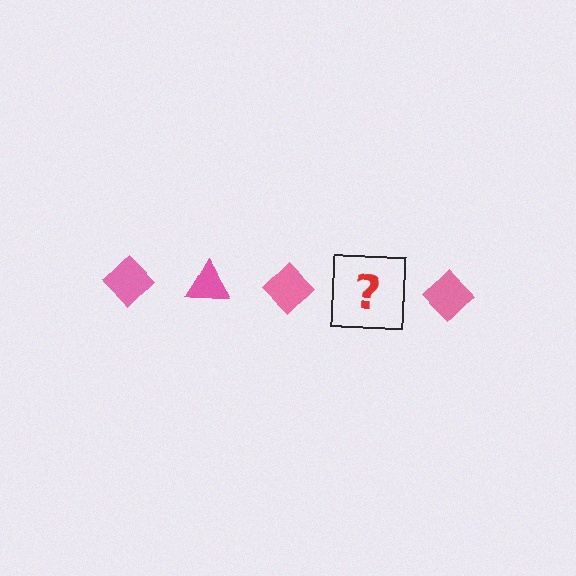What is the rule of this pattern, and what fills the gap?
The rule is that the pattern cycles through diamond, triangle shapes in pink. The gap should be filled with a pink triangle.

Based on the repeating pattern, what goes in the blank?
The blank should be a pink triangle.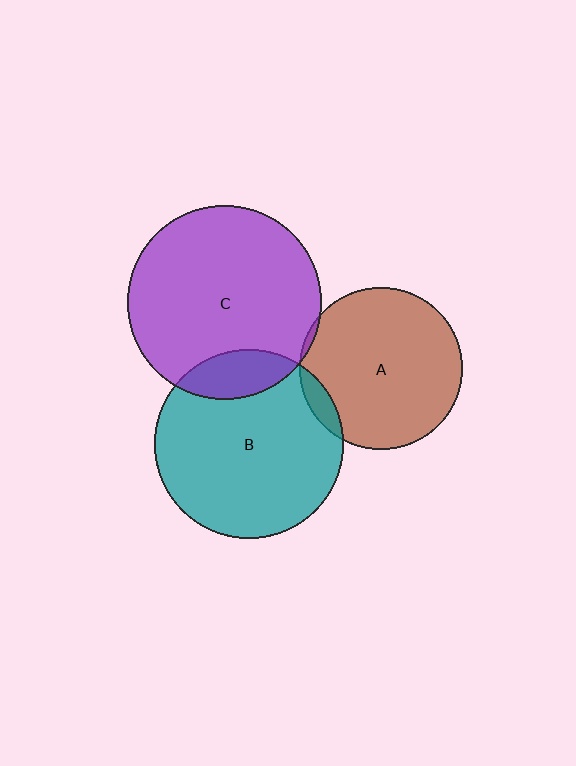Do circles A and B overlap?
Yes.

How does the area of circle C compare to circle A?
Approximately 1.4 times.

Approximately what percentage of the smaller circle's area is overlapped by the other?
Approximately 5%.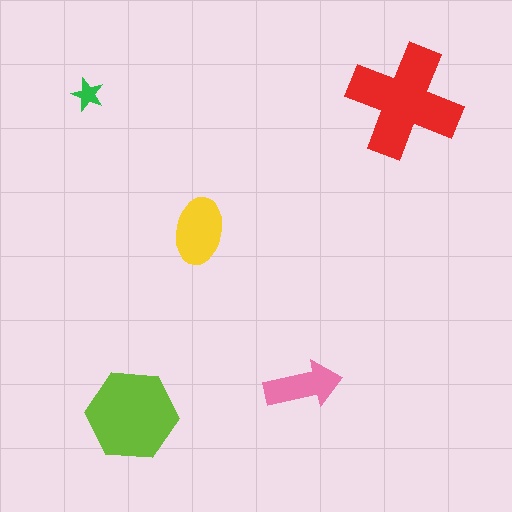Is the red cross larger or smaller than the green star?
Larger.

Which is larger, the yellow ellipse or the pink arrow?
The yellow ellipse.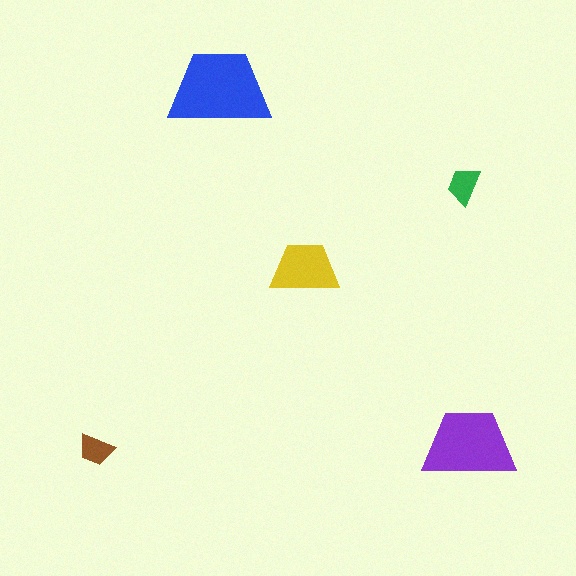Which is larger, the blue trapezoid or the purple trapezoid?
The blue one.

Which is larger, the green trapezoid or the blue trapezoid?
The blue one.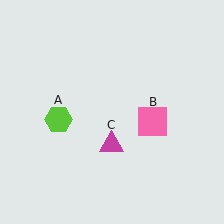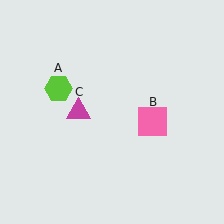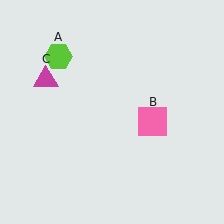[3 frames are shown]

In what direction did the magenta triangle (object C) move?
The magenta triangle (object C) moved up and to the left.